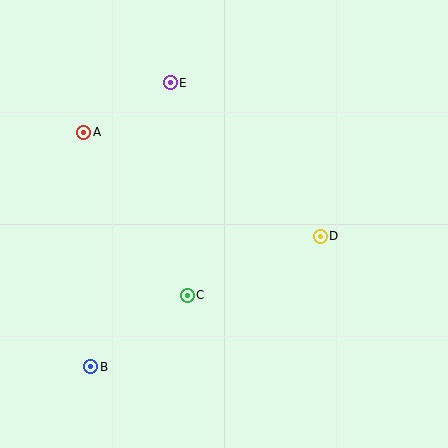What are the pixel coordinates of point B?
Point B is at (91, 367).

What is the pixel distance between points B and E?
The distance between B and E is 295 pixels.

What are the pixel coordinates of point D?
Point D is at (320, 236).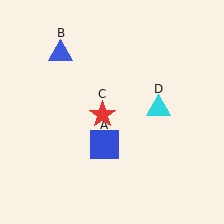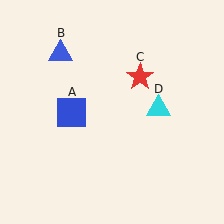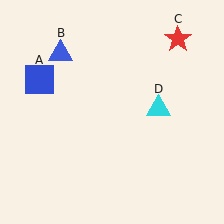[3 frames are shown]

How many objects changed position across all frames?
2 objects changed position: blue square (object A), red star (object C).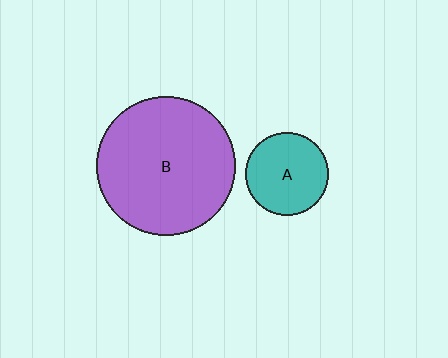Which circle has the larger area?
Circle B (purple).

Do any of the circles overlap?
No, none of the circles overlap.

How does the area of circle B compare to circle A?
Approximately 2.8 times.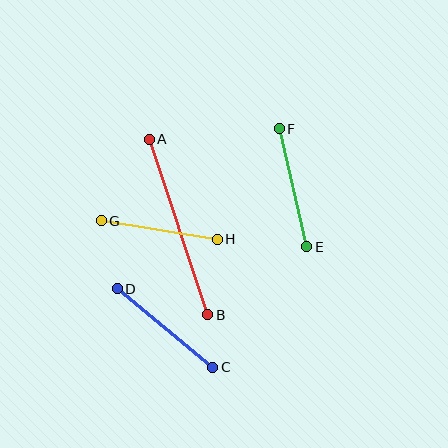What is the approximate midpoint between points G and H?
The midpoint is at approximately (159, 230) pixels.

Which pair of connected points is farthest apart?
Points A and B are farthest apart.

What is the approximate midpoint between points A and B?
The midpoint is at approximately (178, 227) pixels.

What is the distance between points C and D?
The distance is approximately 124 pixels.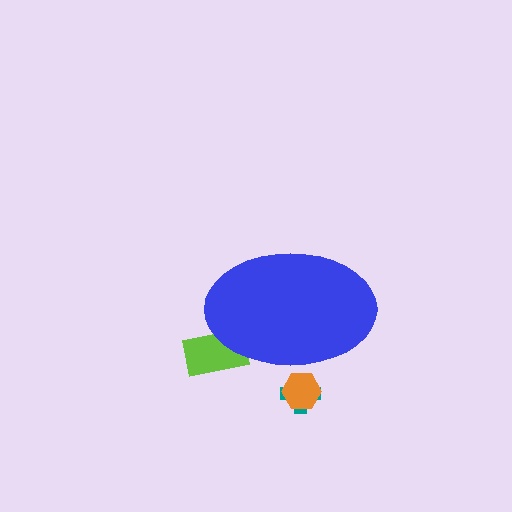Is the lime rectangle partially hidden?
Yes, the lime rectangle is partially hidden behind the blue ellipse.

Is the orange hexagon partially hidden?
Yes, the orange hexagon is partially hidden behind the blue ellipse.